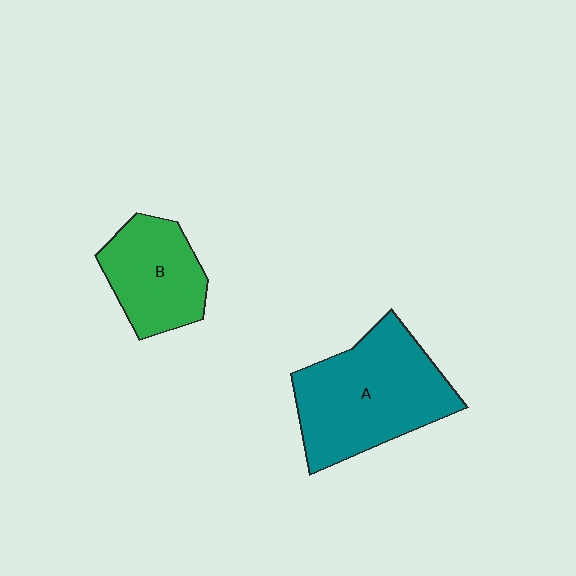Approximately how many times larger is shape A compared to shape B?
Approximately 1.6 times.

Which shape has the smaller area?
Shape B (green).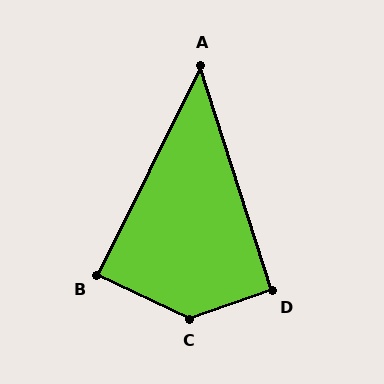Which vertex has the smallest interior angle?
A, at approximately 44 degrees.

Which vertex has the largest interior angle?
C, at approximately 136 degrees.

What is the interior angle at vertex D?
Approximately 91 degrees (approximately right).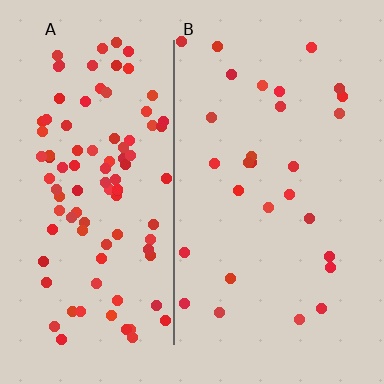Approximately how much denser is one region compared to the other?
Approximately 3.5× — region A over region B.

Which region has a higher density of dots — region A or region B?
A (the left).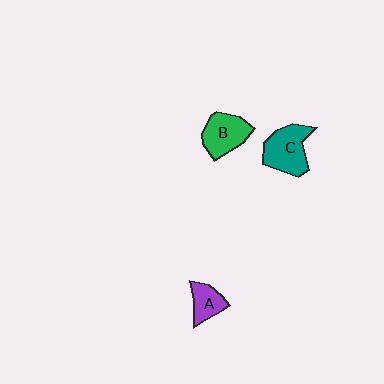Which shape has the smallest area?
Shape A (purple).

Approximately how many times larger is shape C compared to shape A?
Approximately 1.8 times.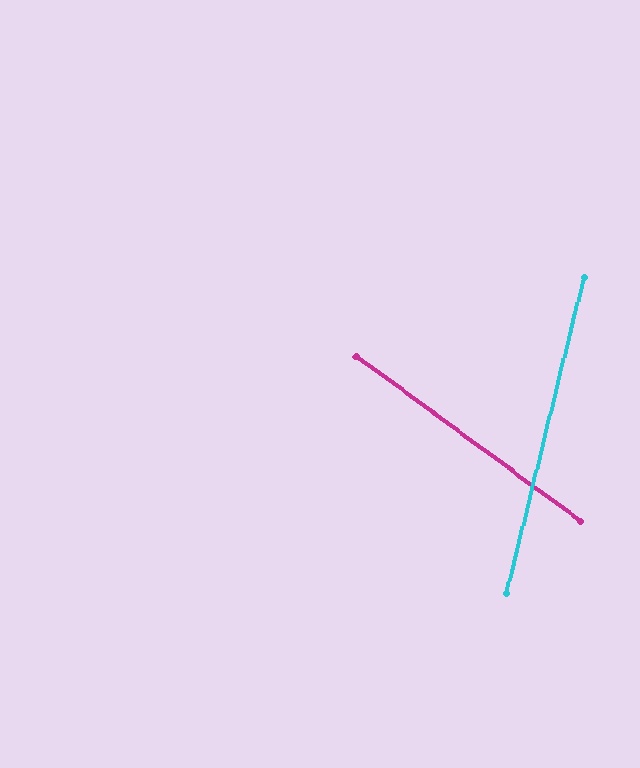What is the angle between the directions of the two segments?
Approximately 68 degrees.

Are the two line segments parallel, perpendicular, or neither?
Neither parallel nor perpendicular — they differ by about 68°.